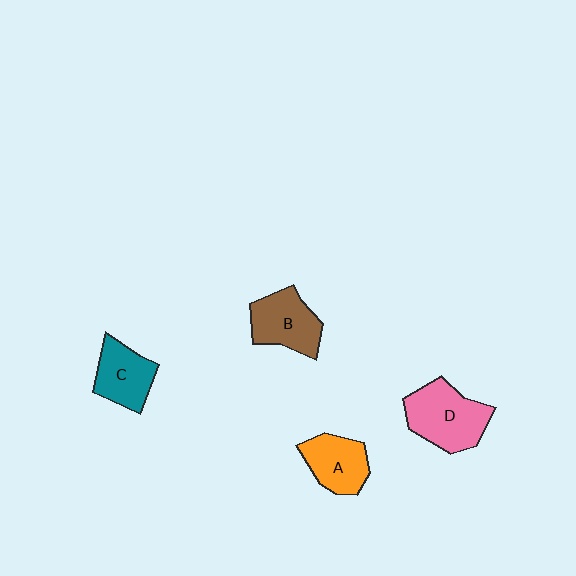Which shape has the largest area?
Shape D (pink).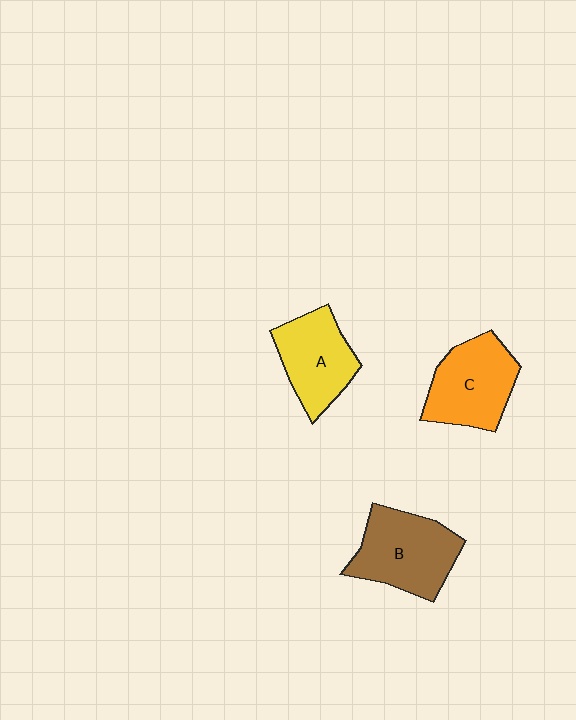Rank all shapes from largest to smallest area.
From largest to smallest: B (brown), C (orange), A (yellow).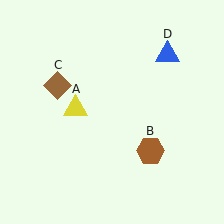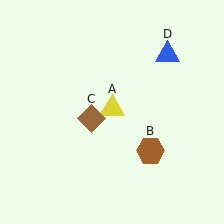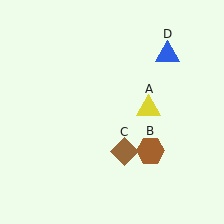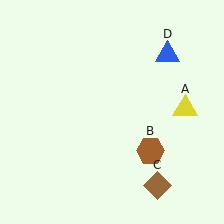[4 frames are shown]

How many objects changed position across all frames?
2 objects changed position: yellow triangle (object A), brown diamond (object C).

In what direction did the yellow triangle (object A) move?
The yellow triangle (object A) moved right.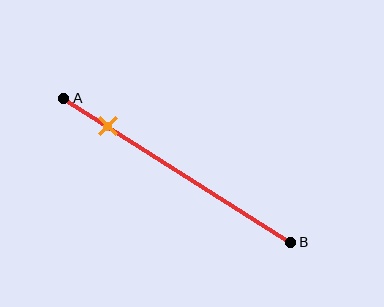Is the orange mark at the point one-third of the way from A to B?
No, the mark is at about 20% from A, not at the 33% one-third point.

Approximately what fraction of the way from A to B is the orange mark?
The orange mark is approximately 20% of the way from A to B.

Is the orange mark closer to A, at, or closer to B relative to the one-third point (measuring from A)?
The orange mark is closer to point A than the one-third point of segment AB.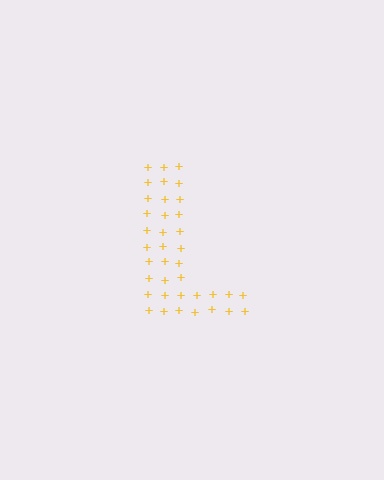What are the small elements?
The small elements are plus signs.